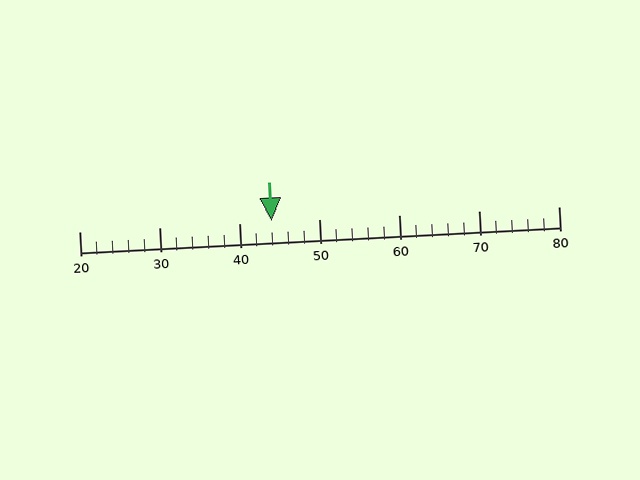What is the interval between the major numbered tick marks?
The major tick marks are spaced 10 units apart.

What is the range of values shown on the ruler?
The ruler shows values from 20 to 80.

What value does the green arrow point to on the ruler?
The green arrow points to approximately 44.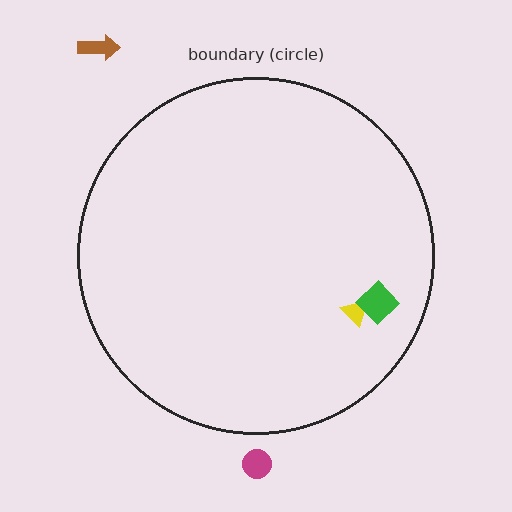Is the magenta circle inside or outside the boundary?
Outside.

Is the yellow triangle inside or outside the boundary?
Inside.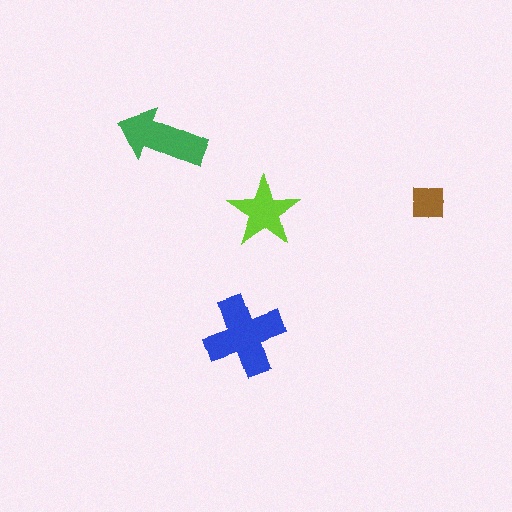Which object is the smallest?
The brown square.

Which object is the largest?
The blue cross.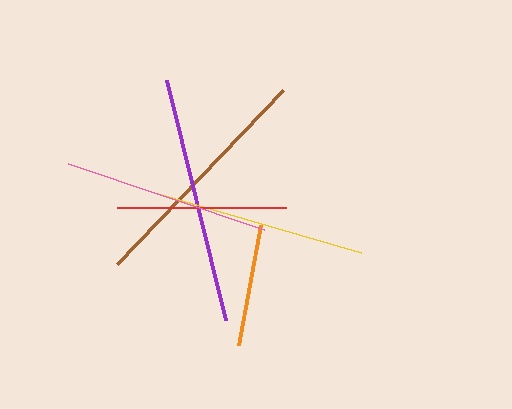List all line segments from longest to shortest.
From longest to shortest: purple, brown, yellow, pink, red, orange.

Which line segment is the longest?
The purple line is the longest at approximately 247 pixels.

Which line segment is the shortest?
The orange line is the shortest at approximately 122 pixels.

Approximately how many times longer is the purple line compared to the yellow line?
The purple line is approximately 1.1 times the length of the yellow line.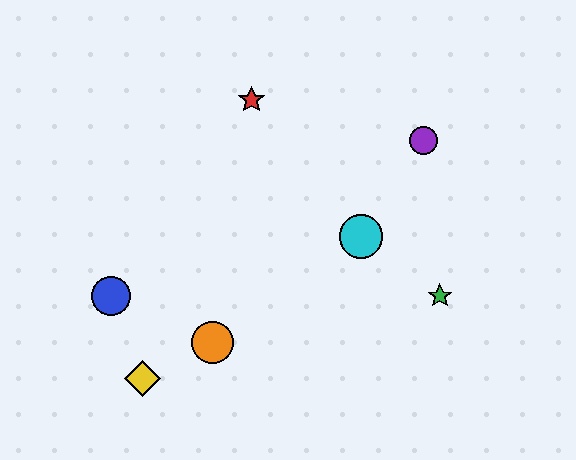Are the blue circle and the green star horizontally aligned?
Yes, both are at y≈296.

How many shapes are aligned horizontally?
2 shapes (the blue circle, the green star) are aligned horizontally.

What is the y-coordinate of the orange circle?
The orange circle is at y≈343.